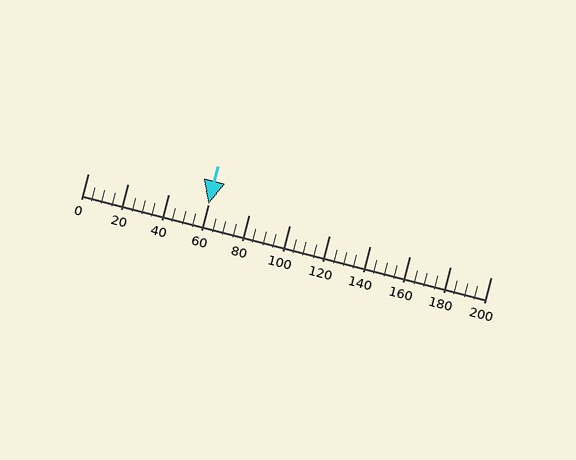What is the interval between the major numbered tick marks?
The major tick marks are spaced 20 units apart.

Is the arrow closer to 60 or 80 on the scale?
The arrow is closer to 60.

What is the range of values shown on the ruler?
The ruler shows values from 0 to 200.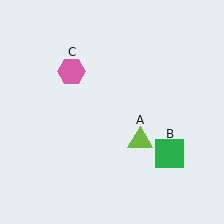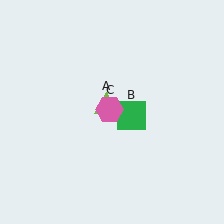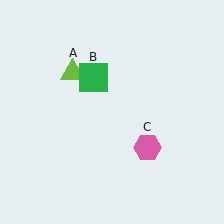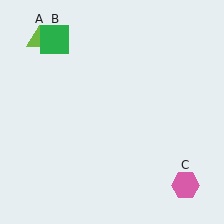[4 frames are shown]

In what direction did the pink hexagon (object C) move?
The pink hexagon (object C) moved down and to the right.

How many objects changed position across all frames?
3 objects changed position: lime triangle (object A), green square (object B), pink hexagon (object C).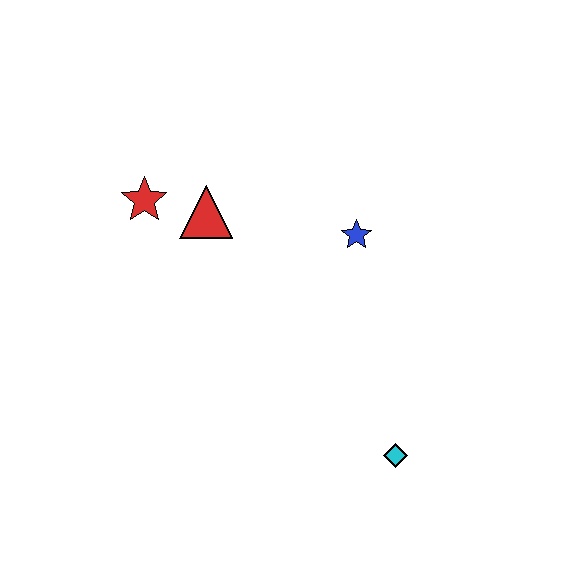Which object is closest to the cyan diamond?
The blue star is closest to the cyan diamond.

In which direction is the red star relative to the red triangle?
The red star is to the left of the red triangle.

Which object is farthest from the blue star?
The cyan diamond is farthest from the blue star.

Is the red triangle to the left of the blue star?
Yes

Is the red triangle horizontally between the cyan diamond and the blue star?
No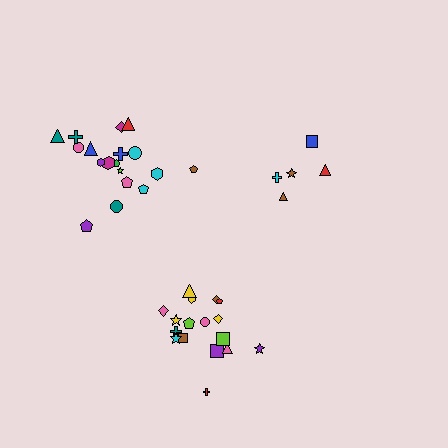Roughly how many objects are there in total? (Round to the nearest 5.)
Roughly 40 objects in total.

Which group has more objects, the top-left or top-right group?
The top-left group.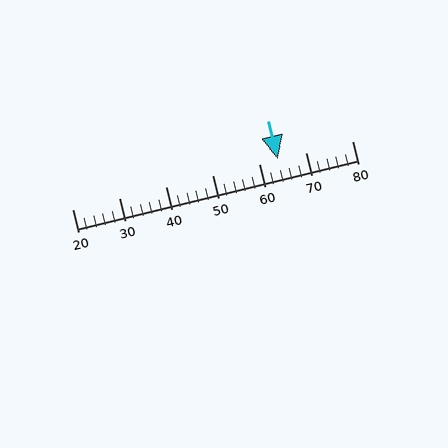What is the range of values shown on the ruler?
The ruler shows values from 20 to 80.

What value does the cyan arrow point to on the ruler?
The cyan arrow points to approximately 64.